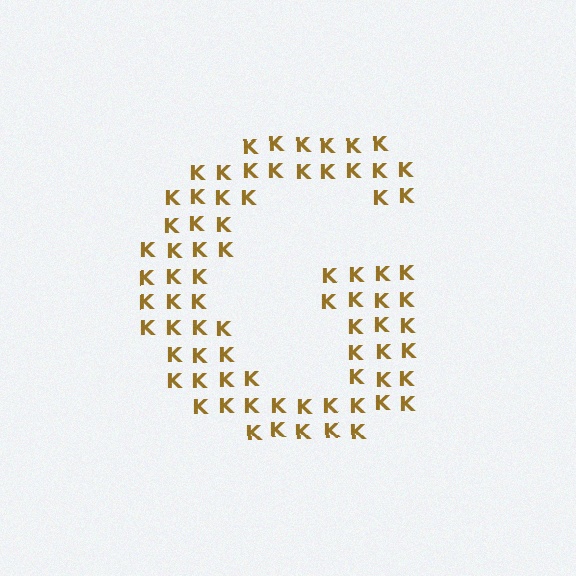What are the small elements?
The small elements are letter K's.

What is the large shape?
The large shape is the letter G.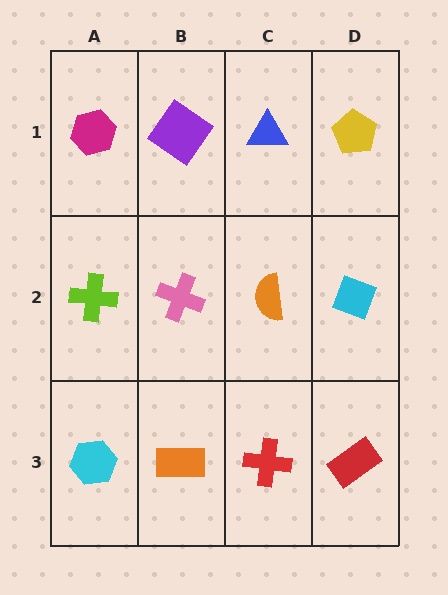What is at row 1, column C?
A blue triangle.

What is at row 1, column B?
A purple diamond.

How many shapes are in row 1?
4 shapes.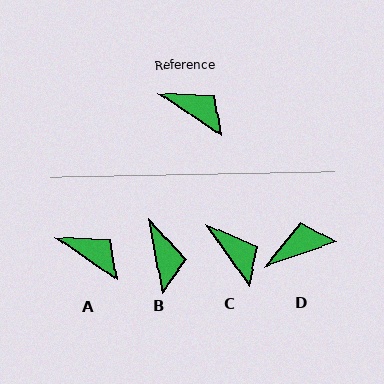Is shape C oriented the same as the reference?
No, it is off by about 22 degrees.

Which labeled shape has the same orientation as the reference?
A.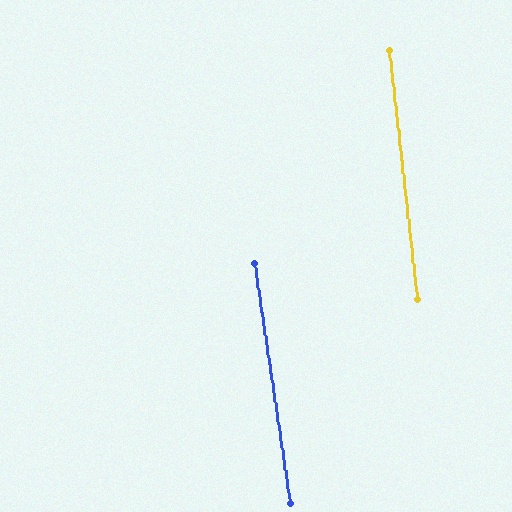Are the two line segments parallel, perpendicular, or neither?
Parallel — their directions differ by only 1.9°.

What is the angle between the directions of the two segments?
Approximately 2 degrees.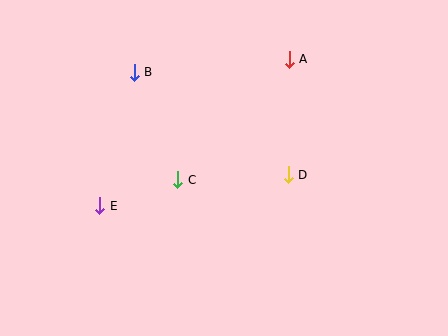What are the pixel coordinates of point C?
Point C is at (178, 180).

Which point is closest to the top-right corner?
Point A is closest to the top-right corner.